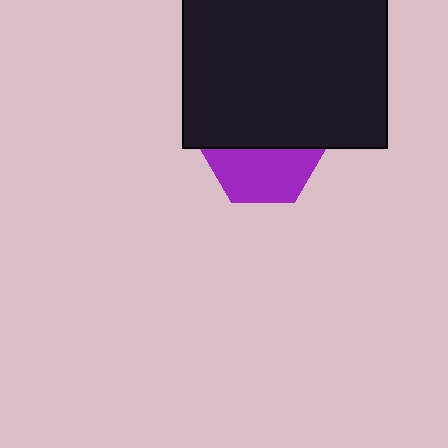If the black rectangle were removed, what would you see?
You would see the complete purple hexagon.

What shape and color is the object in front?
The object in front is a black rectangle.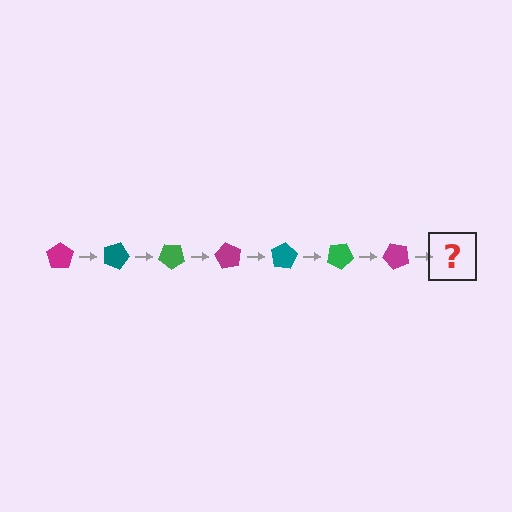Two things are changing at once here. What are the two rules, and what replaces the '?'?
The two rules are that it rotates 20 degrees each step and the color cycles through magenta, teal, and green. The '?' should be a teal pentagon, rotated 140 degrees from the start.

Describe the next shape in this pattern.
It should be a teal pentagon, rotated 140 degrees from the start.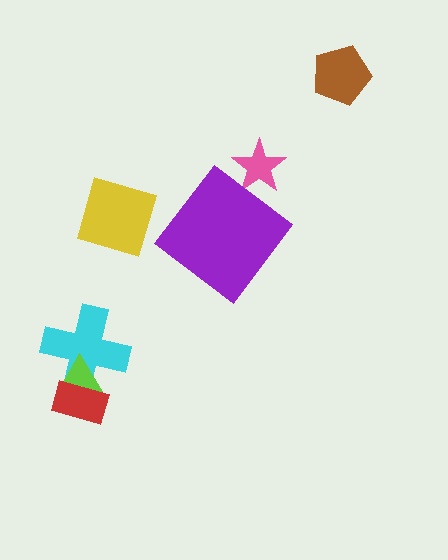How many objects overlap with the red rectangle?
2 objects overlap with the red rectangle.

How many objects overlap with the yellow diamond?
0 objects overlap with the yellow diamond.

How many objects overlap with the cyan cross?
2 objects overlap with the cyan cross.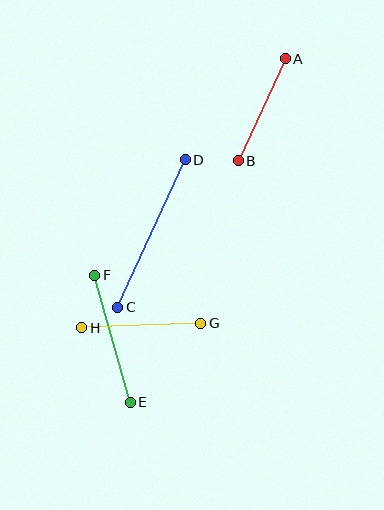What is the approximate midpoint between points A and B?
The midpoint is at approximately (262, 110) pixels.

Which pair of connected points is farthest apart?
Points C and D are farthest apart.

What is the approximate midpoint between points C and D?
The midpoint is at approximately (151, 234) pixels.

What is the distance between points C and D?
The distance is approximately 162 pixels.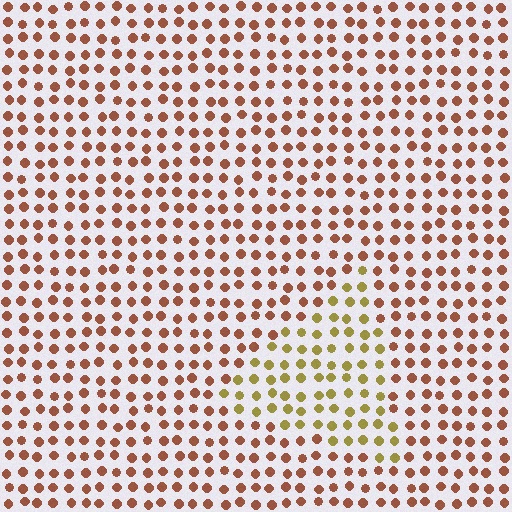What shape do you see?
I see a triangle.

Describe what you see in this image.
The image is filled with small brown elements in a uniform arrangement. A triangle-shaped region is visible where the elements are tinted to a slightly different hue, forming a subtle color boundary.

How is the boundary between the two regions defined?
The boundary is defined purely by a slight shift in hue (about 42 degrees). Spacing, size, and orientation are identical on both sides.